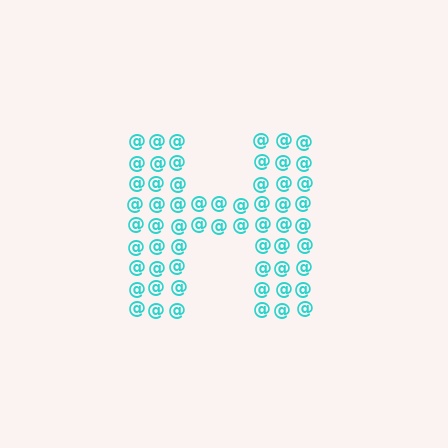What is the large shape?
The large shape is the letter H.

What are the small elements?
The small elements are at signs.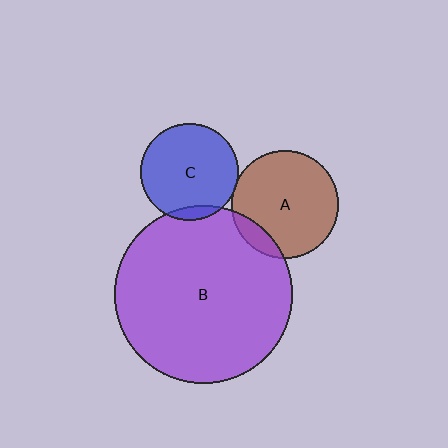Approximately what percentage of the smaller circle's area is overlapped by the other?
Approximately 10%.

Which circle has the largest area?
Circle B (purple).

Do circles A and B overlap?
Yes.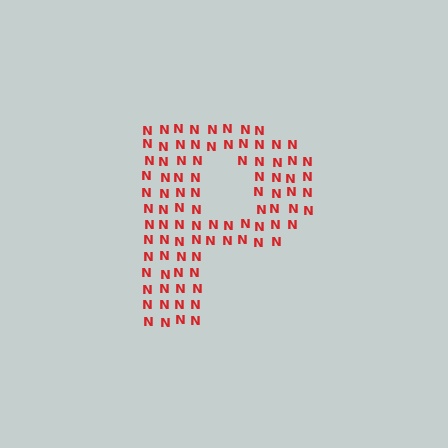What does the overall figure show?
The overall figure shows the letter P.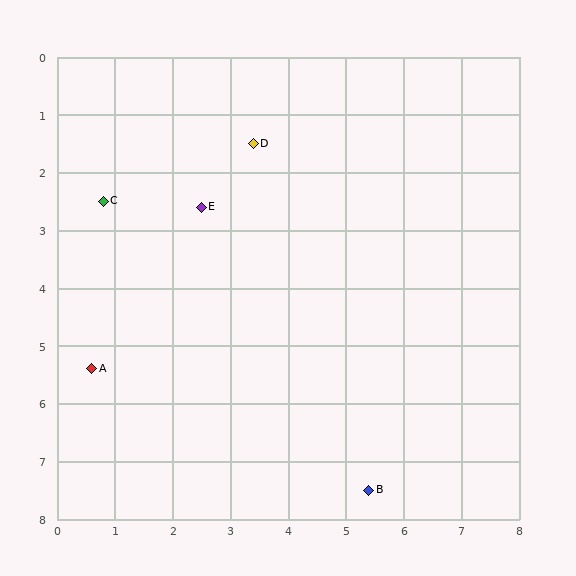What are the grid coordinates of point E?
Point E is at approximately (2.5, 2.6).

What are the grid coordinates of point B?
Point B is at approximately (5.4, 7.5).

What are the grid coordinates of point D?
Point D is at approximately (3.4, 1.5).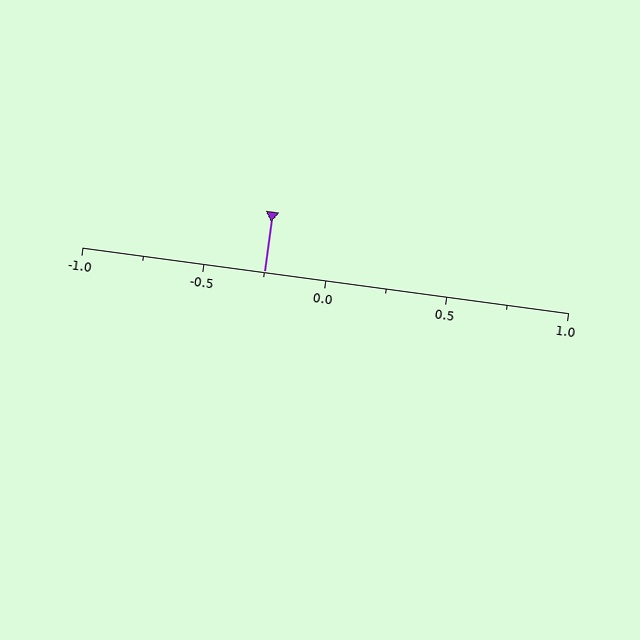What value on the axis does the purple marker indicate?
The marker indicates approximately -0.25.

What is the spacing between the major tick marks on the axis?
The major ticks are spaced 0.5 apart.